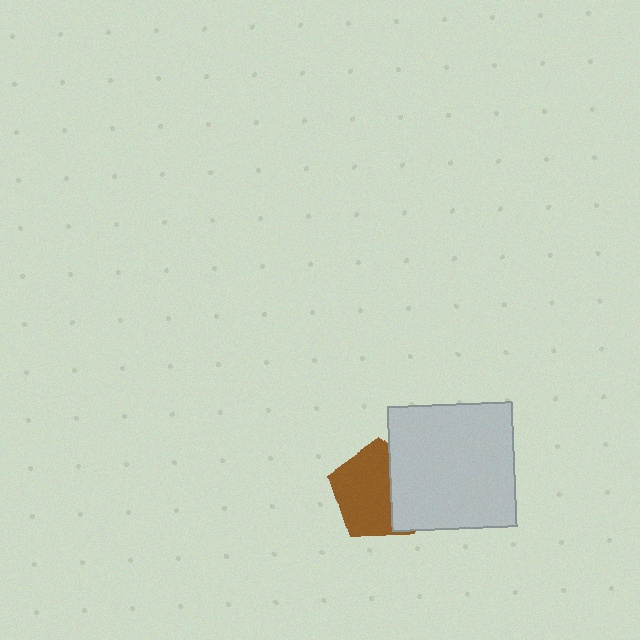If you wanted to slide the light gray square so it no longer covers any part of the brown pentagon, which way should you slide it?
Slide it right — that is the most direct way to separate the two shapes.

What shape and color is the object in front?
The object in front is a light gray square.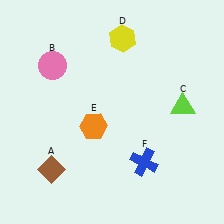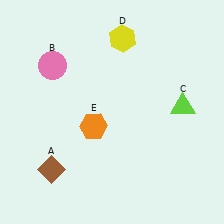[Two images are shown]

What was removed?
The blue cross (F) was removed in Image 2.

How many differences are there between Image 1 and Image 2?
There is 1 difference between the two images.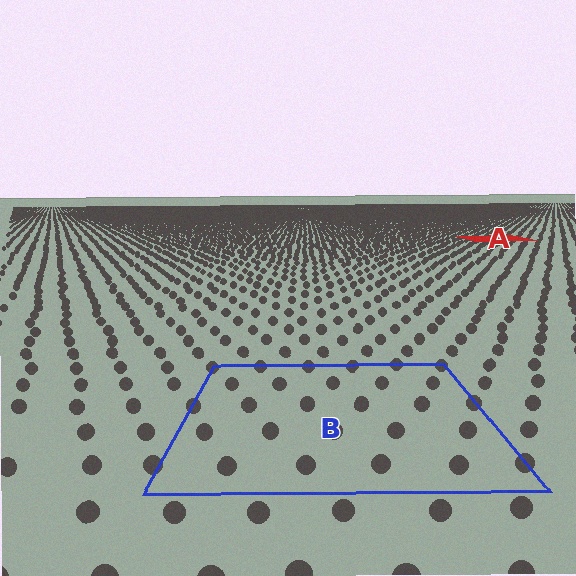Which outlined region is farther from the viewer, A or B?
Region A is farther from the viewer — the texture elements inside it appear smaller and more densely packed.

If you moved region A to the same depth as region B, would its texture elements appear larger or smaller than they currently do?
They would appear larger. At a closer depth, the same texture elements are projected at a bigger on-screen size.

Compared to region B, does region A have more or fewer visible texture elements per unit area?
Region A has more texture elements per unit area — they are packed more densely because it is farther away.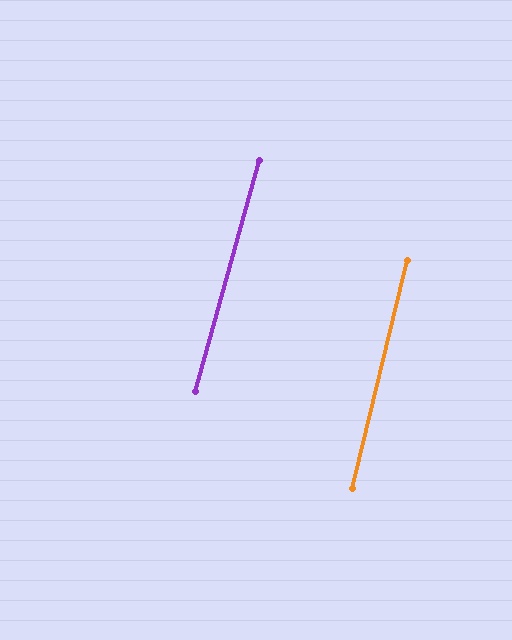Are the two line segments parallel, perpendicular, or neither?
Parallel — their directions differ by only 1.9°.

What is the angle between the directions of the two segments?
Approximately 2 degrees.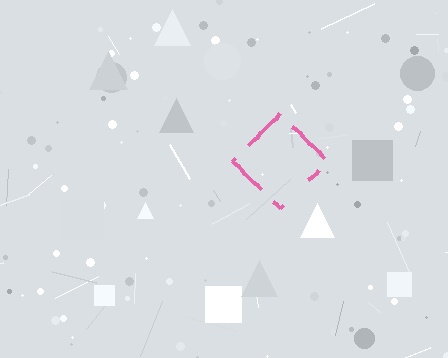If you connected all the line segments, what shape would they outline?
They would outline a diamond.